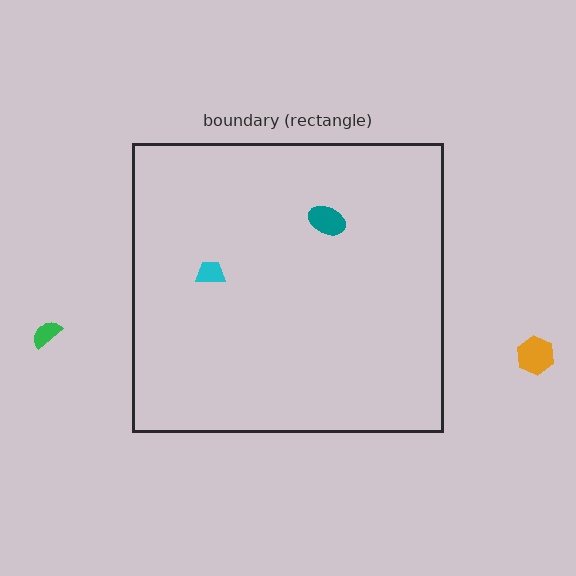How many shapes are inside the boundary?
2 inside, 2 outside.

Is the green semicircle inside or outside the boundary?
Outside.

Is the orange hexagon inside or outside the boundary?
Outside.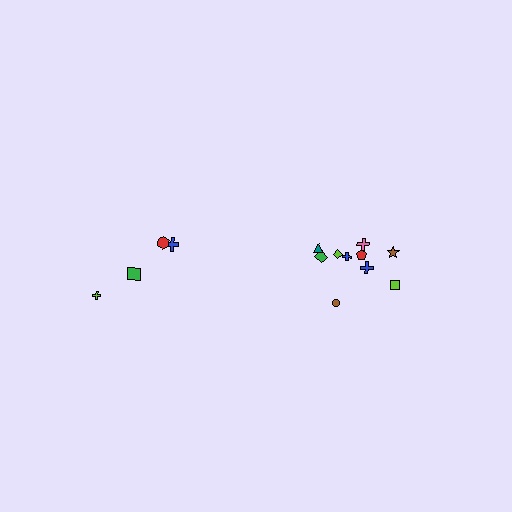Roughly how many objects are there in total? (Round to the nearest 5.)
Roughly 15 objects in total.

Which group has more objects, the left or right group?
The right group.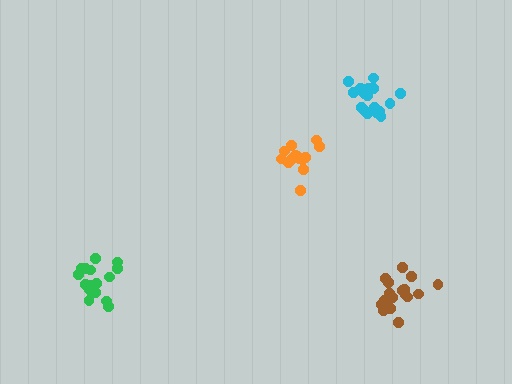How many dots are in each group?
Group 1: 20 dots, Group 2: 17 dots, Group 3: 14 dots, Group 4: 17 dots (68 total).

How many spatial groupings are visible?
There are 4 spatial groupings.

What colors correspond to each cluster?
The clusters are colored: cyan, green, orange, brown.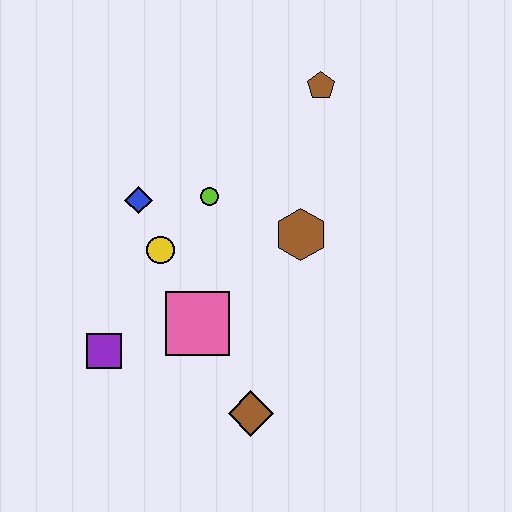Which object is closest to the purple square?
The pink square is closest to the purple square.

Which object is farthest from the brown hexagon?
The purple square is farthest from the brown hexagon.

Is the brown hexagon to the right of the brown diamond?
Yes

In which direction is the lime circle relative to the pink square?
The lime circle is above the pink square.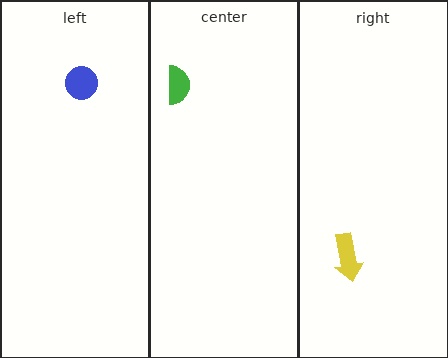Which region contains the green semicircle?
The center region.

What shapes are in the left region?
The blue circle.